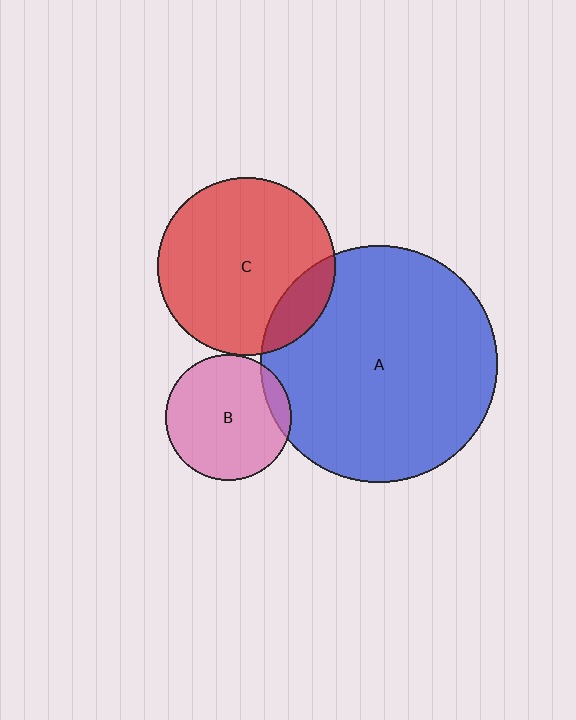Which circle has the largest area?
Circle A (blue).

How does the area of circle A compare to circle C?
Approximately 1.8 times.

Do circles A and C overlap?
Yes.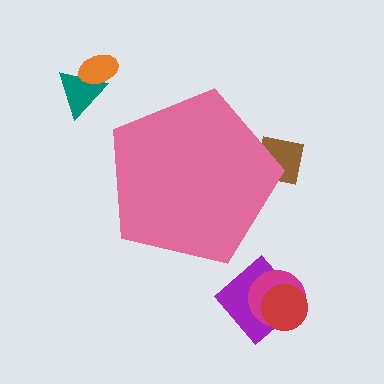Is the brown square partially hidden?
Yes, the brown square is partially hidden behind the pink pentagon.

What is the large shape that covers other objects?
A pink pentagon.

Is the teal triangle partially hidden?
No, the teal triangle is fully visible.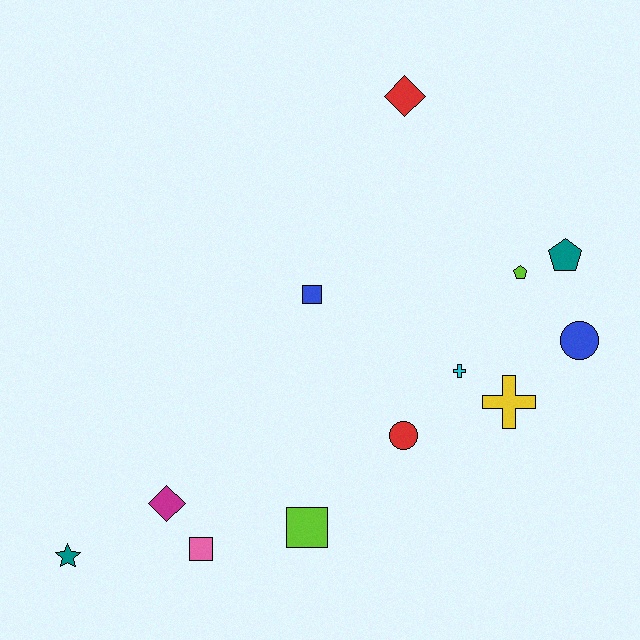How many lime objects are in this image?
There are 2 lime objects.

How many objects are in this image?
There are 12 objects.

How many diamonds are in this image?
There are 2 diamonds.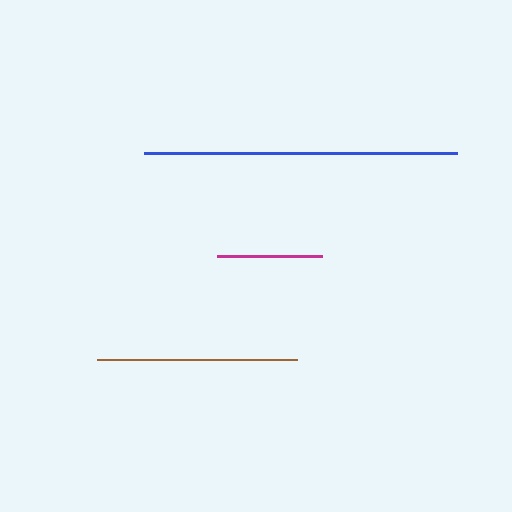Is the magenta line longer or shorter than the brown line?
The brown line is longer than the magenta line.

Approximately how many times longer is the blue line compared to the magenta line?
The blue line is approximately 3.0 times the length of the magenta line.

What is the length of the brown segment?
The brown segment is approximately 200 pixels long.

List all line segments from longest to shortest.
From longest to shortest: blue, brown, magenta.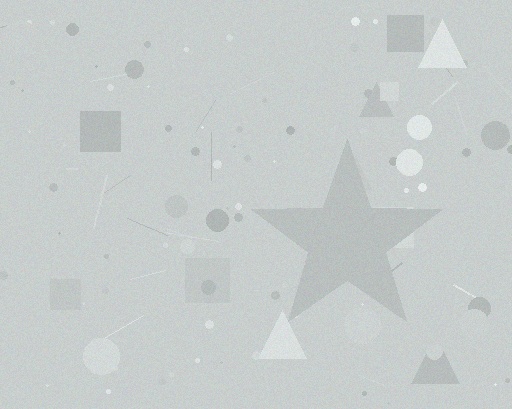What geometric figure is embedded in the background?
A star is embedded in the background.